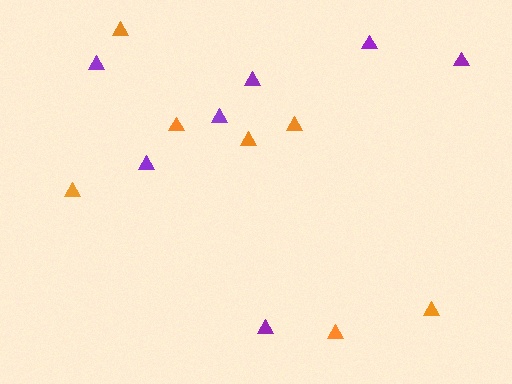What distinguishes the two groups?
There are 2 groups: one group of orange triangles (7) and one group of purple triangles (7).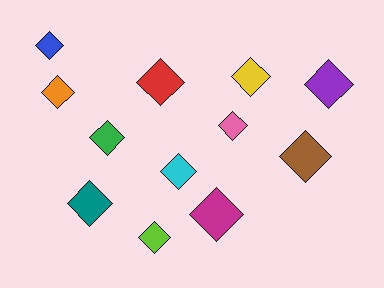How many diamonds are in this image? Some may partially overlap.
There are 12 diamonds.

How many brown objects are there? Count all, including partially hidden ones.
There is 1 brown object.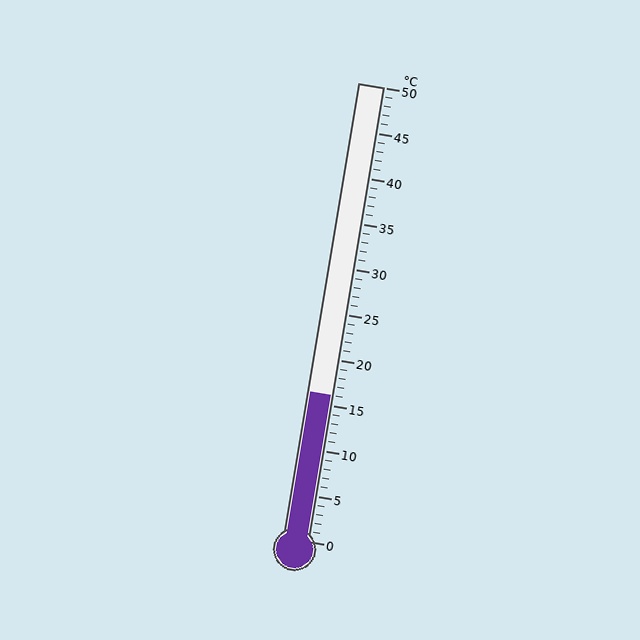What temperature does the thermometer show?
The thermometer shows approximately 16°C.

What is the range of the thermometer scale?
The thermometer scale ranges from 0°C to 50°C.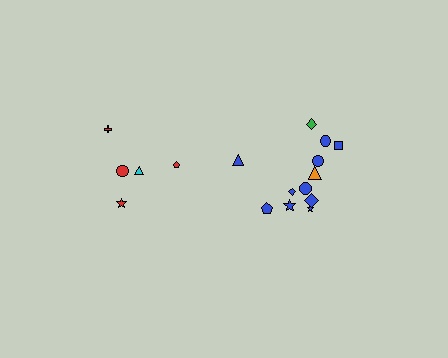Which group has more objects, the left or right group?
The right group.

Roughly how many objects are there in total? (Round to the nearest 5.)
Roughly 15 objects in total.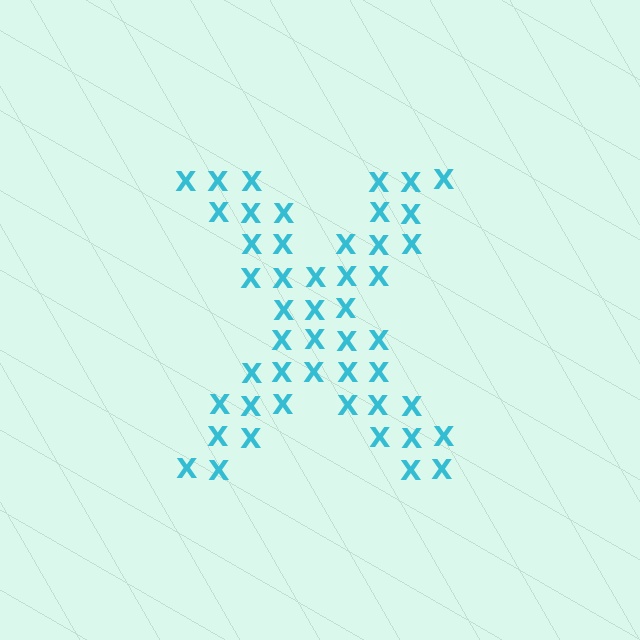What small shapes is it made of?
It is made of small letter X's.